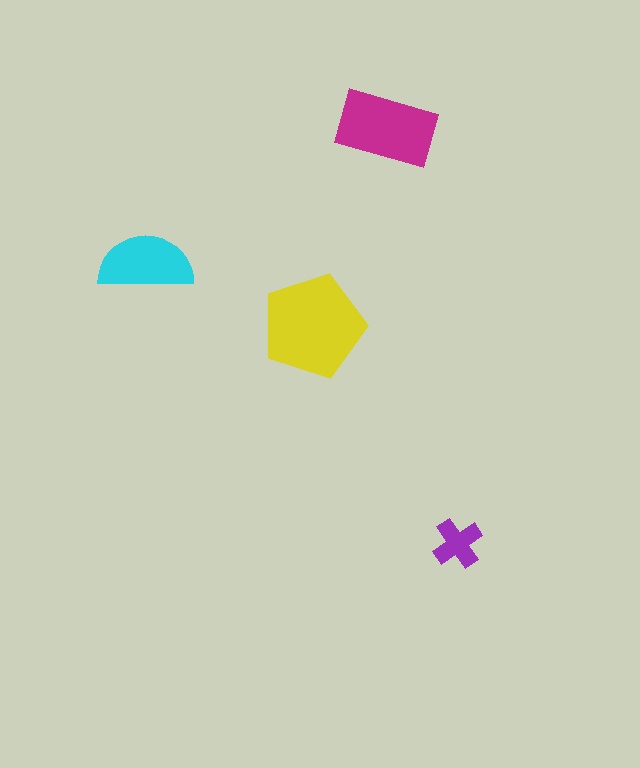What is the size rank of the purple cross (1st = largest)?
4th.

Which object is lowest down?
The purple cross is bottommost.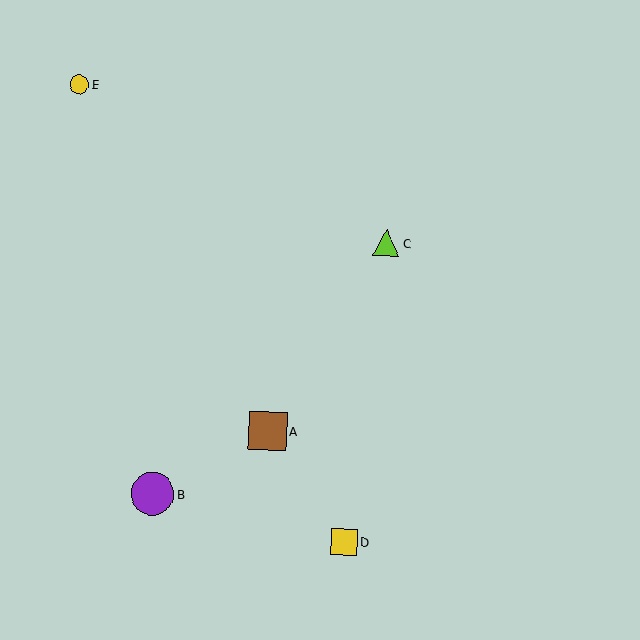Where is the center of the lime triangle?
The center of the lime triangle is at (387, 243).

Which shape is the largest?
The purple circle (labeled B) is the largest.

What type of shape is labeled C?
Shape C is a lime triangle.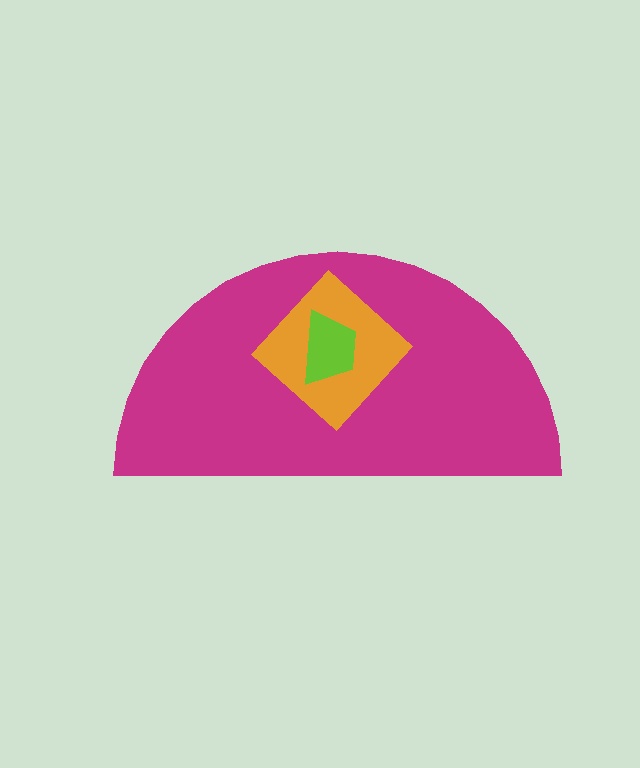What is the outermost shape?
The magenta semicircle.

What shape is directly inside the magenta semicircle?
The orange diamond.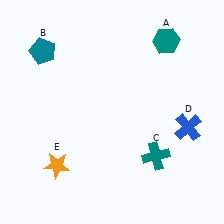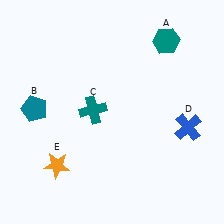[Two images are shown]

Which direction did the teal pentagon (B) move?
The teal pentagon (B) moved down.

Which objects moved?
The objects that moved are: the teal pentagon (B), the teal cross (C).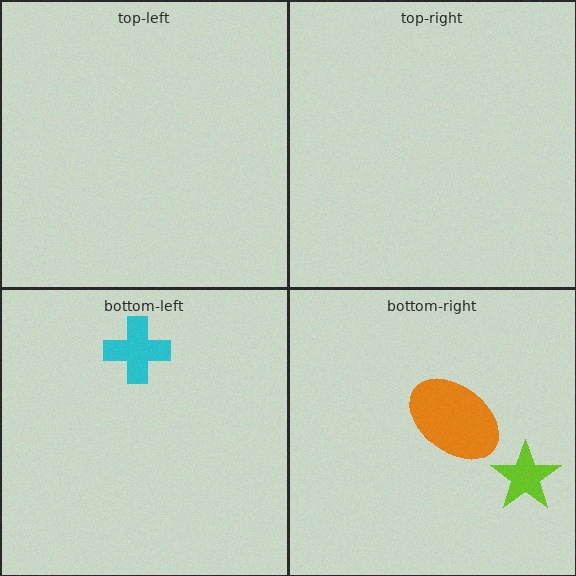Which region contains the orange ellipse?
The bottom-right region.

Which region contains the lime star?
The bottom-right region.